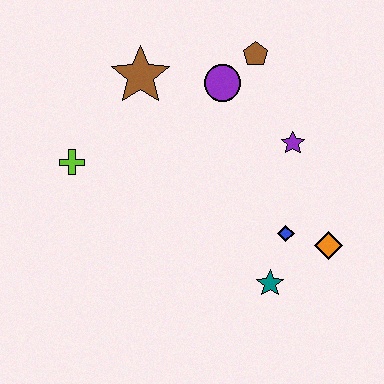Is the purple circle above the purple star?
Yes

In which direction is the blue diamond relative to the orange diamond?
The blue diamond is to the left of the orange diamond.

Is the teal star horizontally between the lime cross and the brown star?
No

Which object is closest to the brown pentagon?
The purple circle is closest to the brown pentagon.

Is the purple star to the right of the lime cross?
Yes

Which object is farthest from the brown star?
The orange diamond is farthest from the brown star.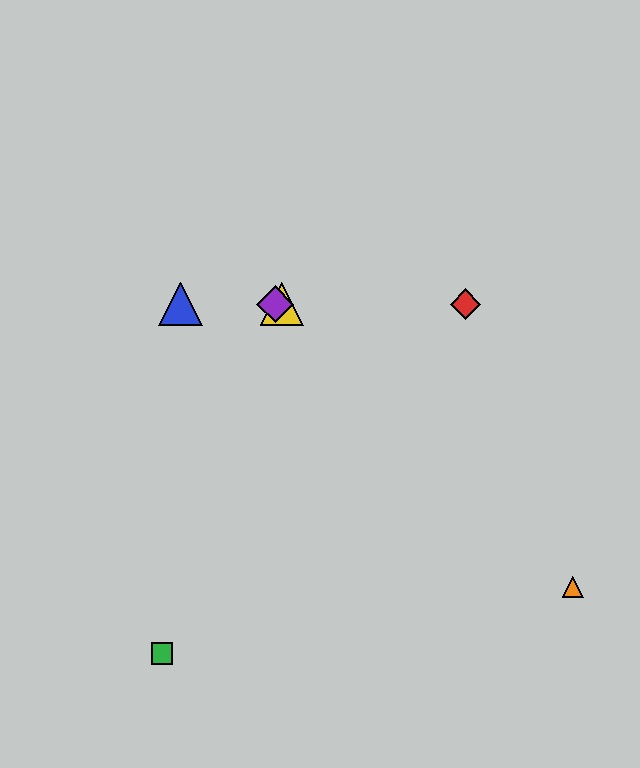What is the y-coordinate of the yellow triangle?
The yellow triangle is at y≈304.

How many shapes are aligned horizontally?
4 shapes (the red diamond, the blue triangle, the yellow triangle, the purple diamond) are aligned horizontally.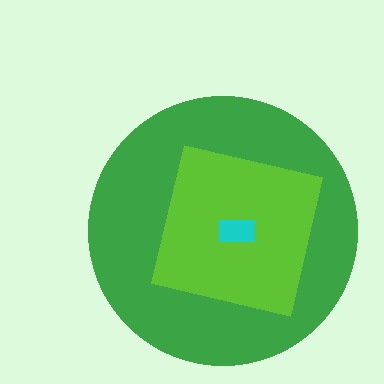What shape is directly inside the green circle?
The lime square.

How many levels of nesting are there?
3.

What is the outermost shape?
The green circle.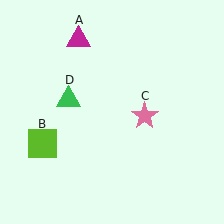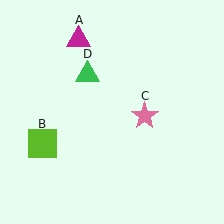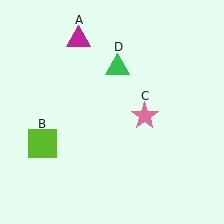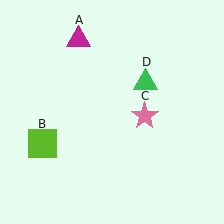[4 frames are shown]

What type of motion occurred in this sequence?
The green triangle (object D) rotated clockwise around the center of the scene.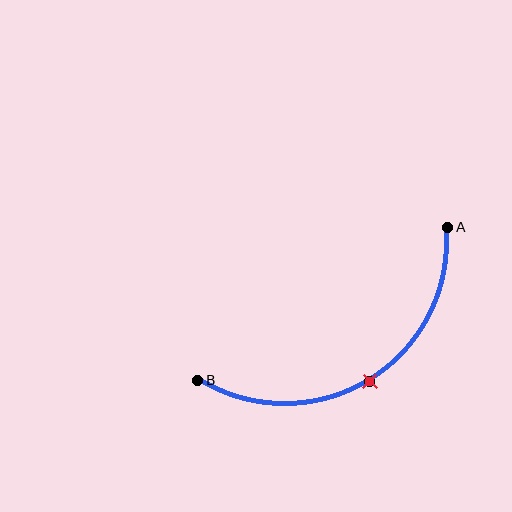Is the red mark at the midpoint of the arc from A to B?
Yes. The red mark lies on the arc at equal arc-length from both A and B — it is the arc midpoint.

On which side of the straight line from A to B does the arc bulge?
The arc bulges below the straight line connecting A and B.